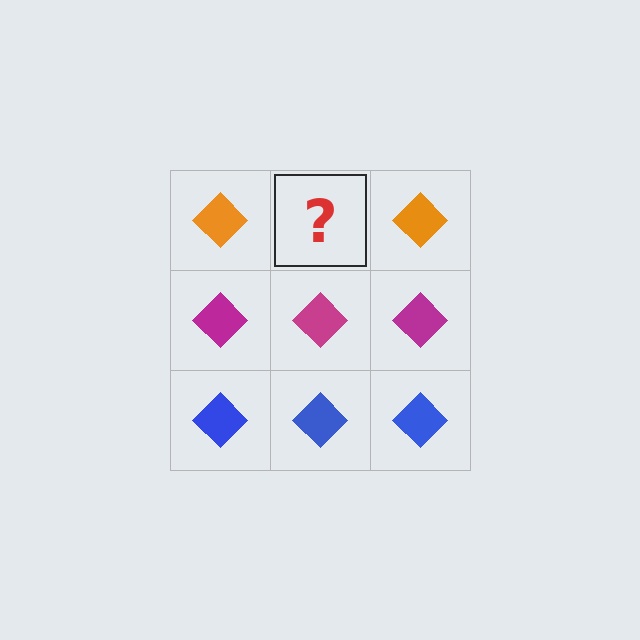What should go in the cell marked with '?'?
The missing cell should contain an orange diamond.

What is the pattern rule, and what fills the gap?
The rule is that each row has a consistent color. The gap should be filled with an orange diamond.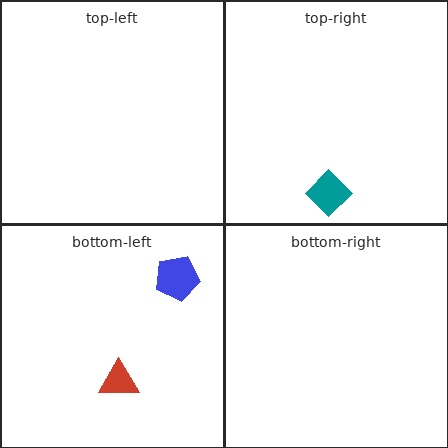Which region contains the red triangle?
The bottom-left region.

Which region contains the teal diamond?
The top-right region.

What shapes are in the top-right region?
The teal diamond.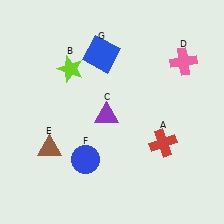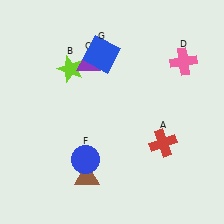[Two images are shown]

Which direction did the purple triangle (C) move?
The purple triangle (C) moved up.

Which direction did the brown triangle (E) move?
The brown triangle (E) moved right.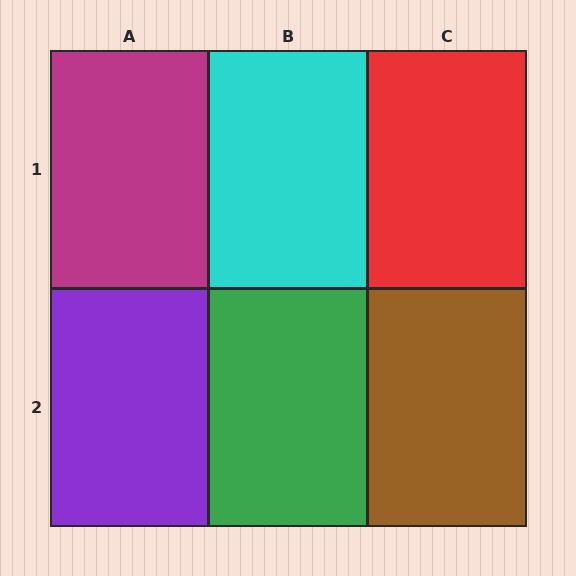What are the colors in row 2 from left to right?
Purple, green, brown.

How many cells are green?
1 cell is green.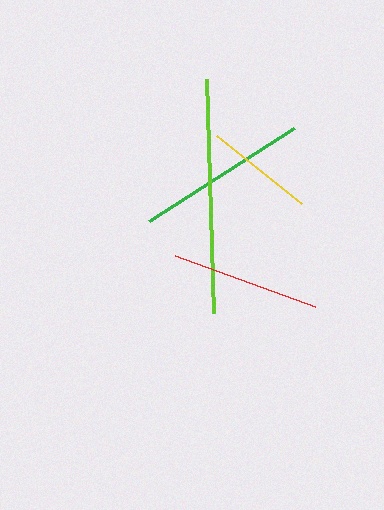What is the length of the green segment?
The green segment is approximately 172 pixels long.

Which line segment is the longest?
The lime line is the longest at approximately 234 pixels.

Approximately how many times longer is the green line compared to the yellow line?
The green line is approximately 1.6 times the length of the yellow line.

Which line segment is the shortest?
The yellow line is the shortest at approximately 108 pixels.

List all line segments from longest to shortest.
From longest to shortest: lime, green, red, yellow.